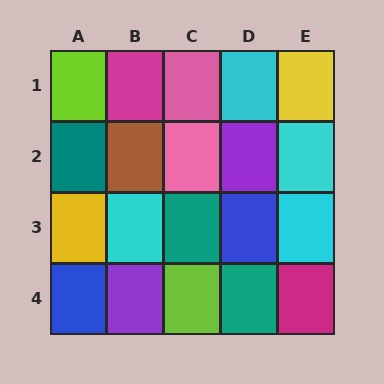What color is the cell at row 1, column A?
Lime.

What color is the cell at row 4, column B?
Purple.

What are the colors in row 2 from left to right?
Teal, brown, pink, purple, cyan.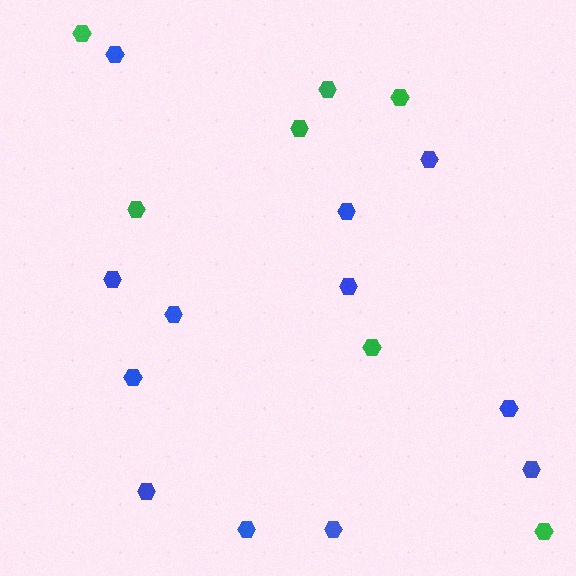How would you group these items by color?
There are 2 groups: one group of green hexagons (7) and one group of blue hexagons (12).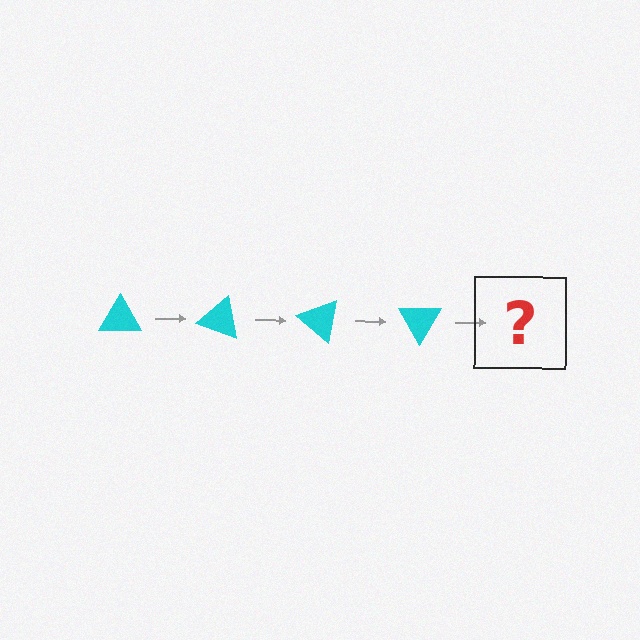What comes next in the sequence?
The next element should be a cyan triangle rotated 80 degrees.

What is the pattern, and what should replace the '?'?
The pattern is that the triangle rotates 20 degrees each step. The '?' should be a cyan triangle rotated 80 degrees.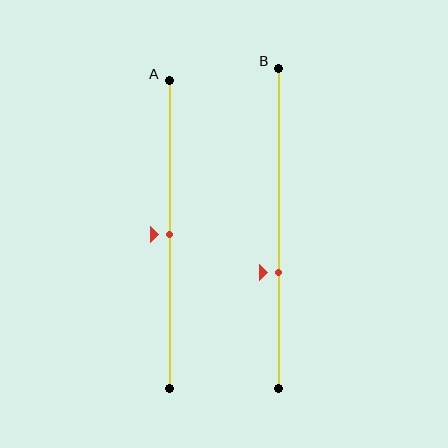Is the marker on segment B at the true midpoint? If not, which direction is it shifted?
No, the marker on segment B is shifted downward by about 14% of the segment length.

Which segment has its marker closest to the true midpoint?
Segment A has its marker closest to the true midpoint.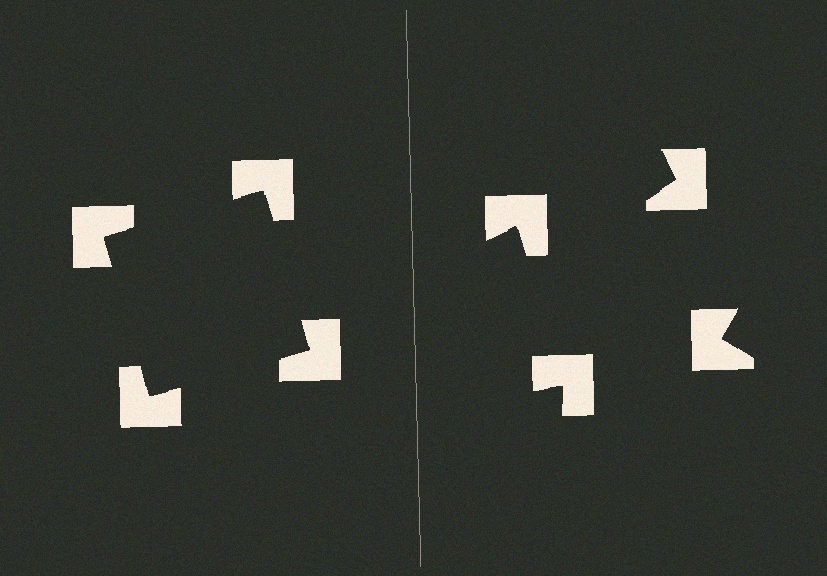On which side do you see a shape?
An illusory square appears on the left side. On the right side the wedge cuts are rotated, so no coherent shape forms.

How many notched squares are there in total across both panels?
8 — 4 on each side.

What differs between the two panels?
The notched squares are positioned identically on both sides; only the wedge orientations differ. On the left they align to a square; on the right they are misaligned.